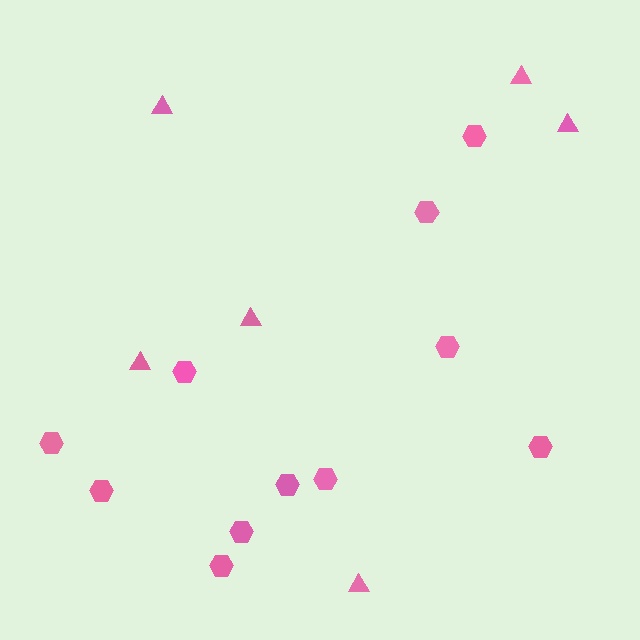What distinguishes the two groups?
There are 2 groups: one group of triangles (6) and one group of hexagons (11).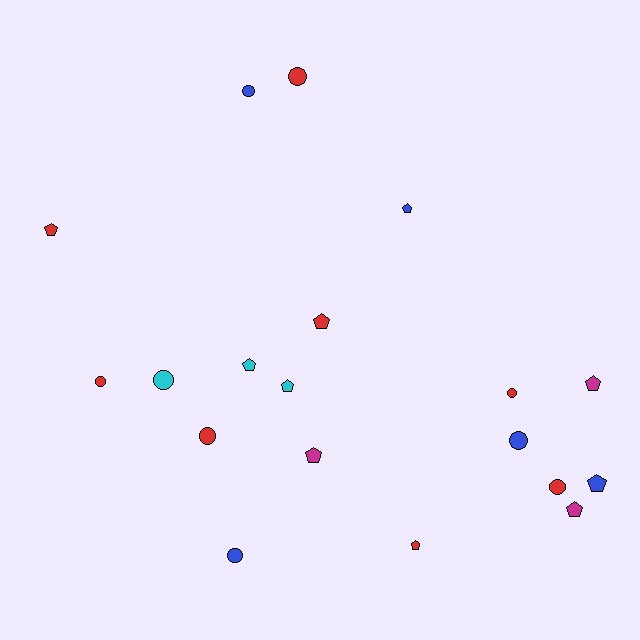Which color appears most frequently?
Red, with 8 objects.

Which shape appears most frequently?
Pentagon, with 10 objects.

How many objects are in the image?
There are 19 objects.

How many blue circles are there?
There are 3 blue circles.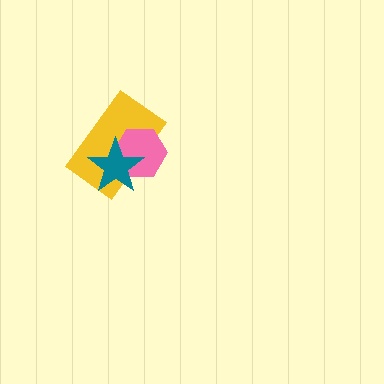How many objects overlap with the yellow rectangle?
2 objects overlap with the yellow rectangle.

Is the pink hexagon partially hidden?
Yes, it is partially covered by another shape.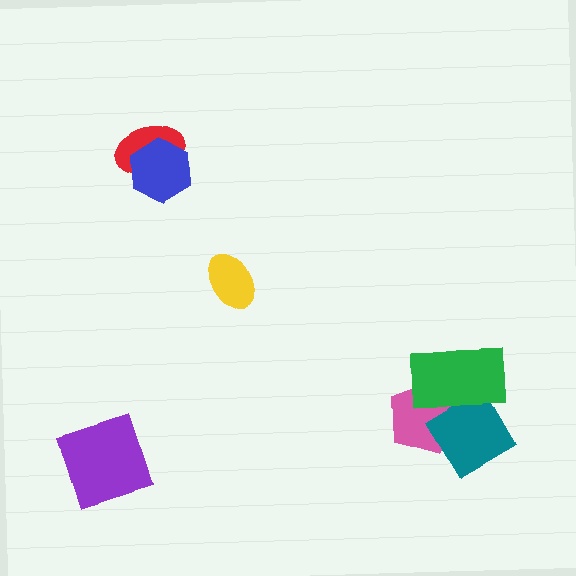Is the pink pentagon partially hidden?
Yes, it is partially covered by another shape.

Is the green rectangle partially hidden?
No, no other shape covers it.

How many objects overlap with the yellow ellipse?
0 objects overlap with the yellow ellipse.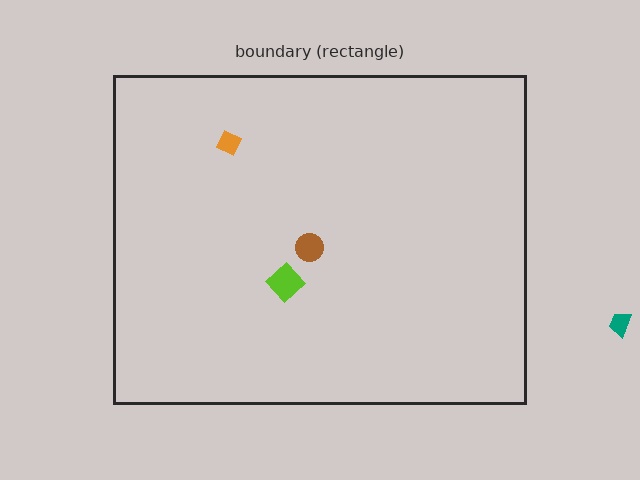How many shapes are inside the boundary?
3 inside, 1 outside.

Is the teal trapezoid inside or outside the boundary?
Outside.